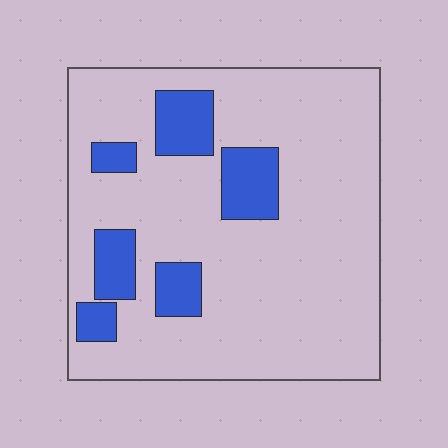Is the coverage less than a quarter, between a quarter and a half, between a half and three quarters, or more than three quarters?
Less than a quarter.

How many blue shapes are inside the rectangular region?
6.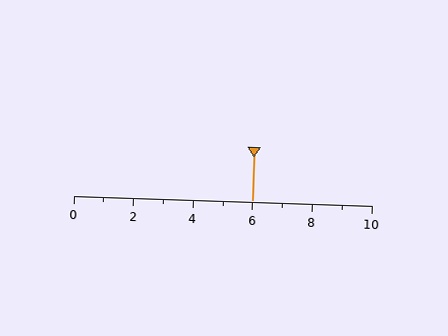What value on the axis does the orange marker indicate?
The marker indicates approximately 6.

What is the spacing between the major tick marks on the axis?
The major ticks are spaced 2 apart.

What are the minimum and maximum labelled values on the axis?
The axis runs from 0 to 10.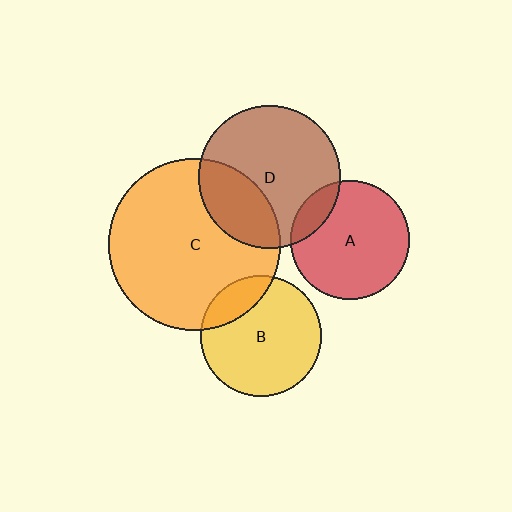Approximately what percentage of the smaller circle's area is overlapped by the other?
Approximately 20%.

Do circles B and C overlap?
Yes.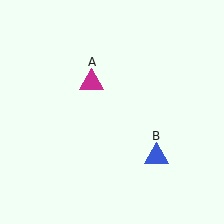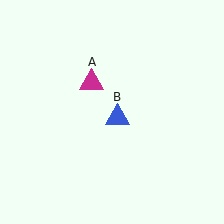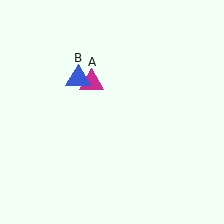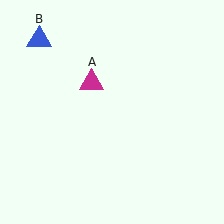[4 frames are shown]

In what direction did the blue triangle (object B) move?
The blue triangle (object B) moved up and to the left.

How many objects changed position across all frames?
1 object changed position: blue triangle (object B).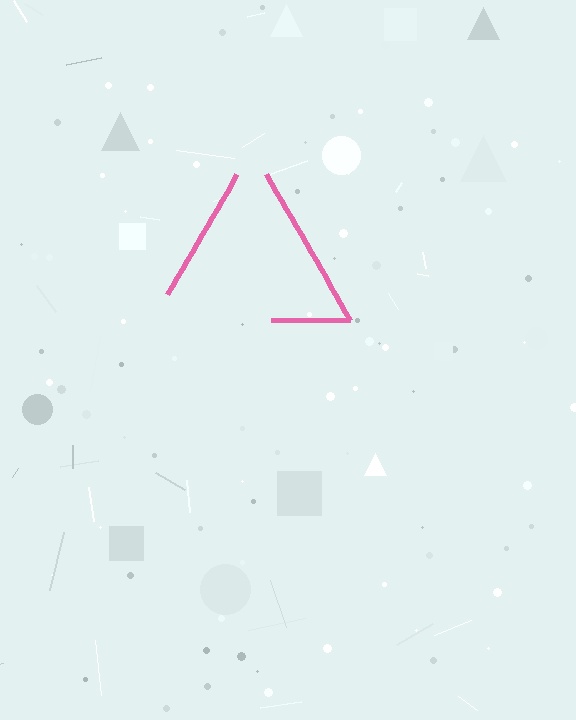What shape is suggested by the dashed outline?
The dashed outline suggests a triangle.